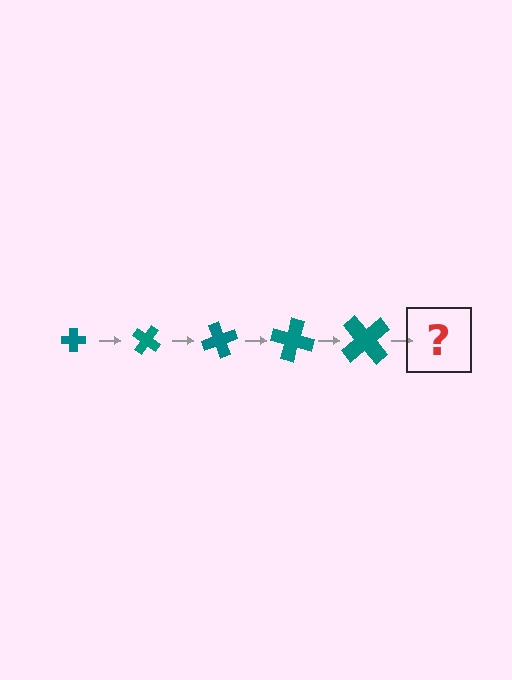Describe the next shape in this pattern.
It should be a cross, larger than the previous one and rotated 175 degrees from the start.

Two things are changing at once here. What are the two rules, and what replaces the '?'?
The two rules are that the cross grows larger each step and it rotates 35 degrees each step. The '?' should be a cross, larger than the previous one and rotated 175 degrees from the start.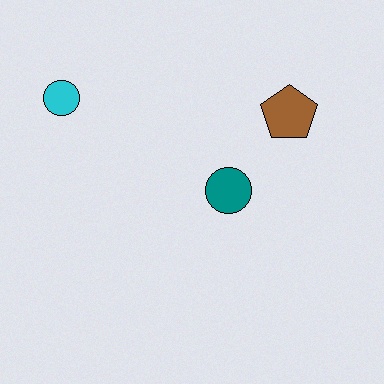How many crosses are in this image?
There are no crosses.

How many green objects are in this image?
There are no green objects.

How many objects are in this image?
There are 3 objects.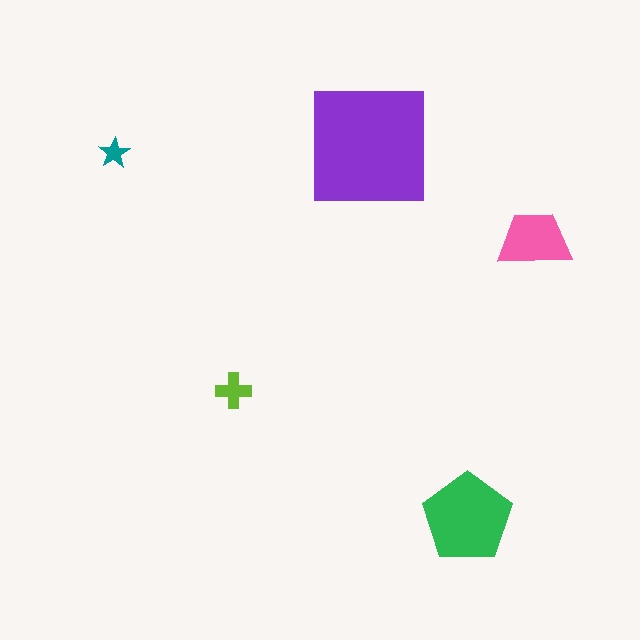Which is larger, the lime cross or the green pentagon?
The green pentagon.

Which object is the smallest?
The teal star.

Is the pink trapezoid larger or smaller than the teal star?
Larger.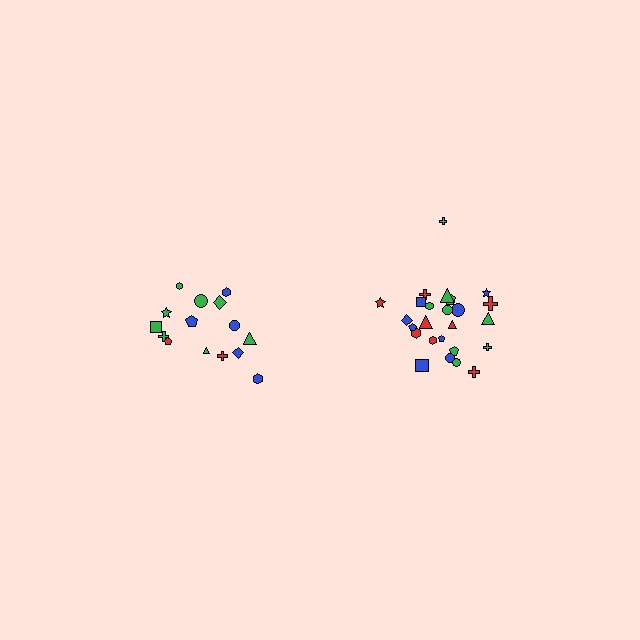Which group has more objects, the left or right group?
The right group.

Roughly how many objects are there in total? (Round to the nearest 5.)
Roughly 40 objects in total.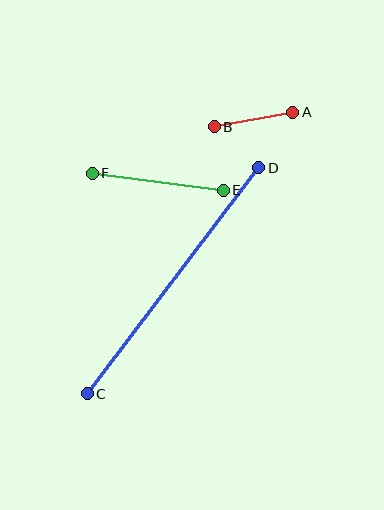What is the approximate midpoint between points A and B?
The midpoint is at approximately (253, 120) pixels.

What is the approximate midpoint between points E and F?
The midpoint is at approximately (158, 182) pixels.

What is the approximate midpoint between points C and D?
The midpoint is at approximately (173, 281) pixels.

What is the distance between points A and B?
The distance is approximately 80 pixels.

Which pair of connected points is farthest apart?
Points C and D are farthest apart.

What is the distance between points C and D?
The distance is approximately 284 pixels.